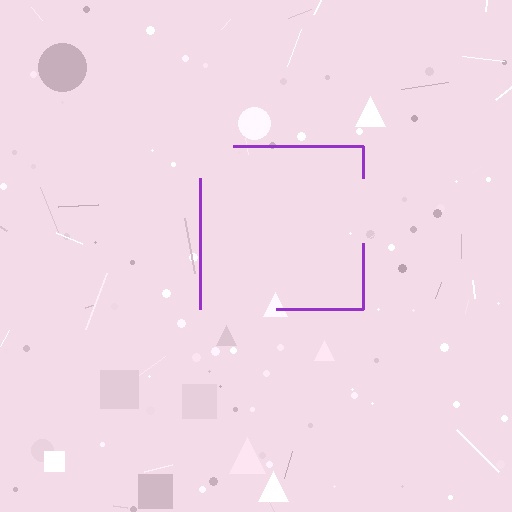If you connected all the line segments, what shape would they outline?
They would outline a square.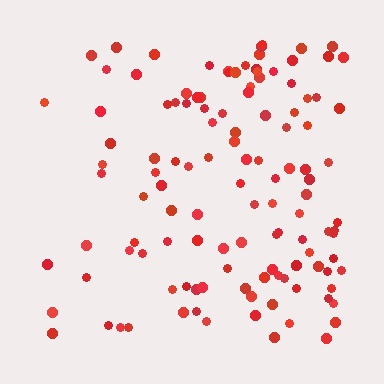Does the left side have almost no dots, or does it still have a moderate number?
Still a moderate number, just noticeably fewer than the right.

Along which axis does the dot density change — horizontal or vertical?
Horizontal.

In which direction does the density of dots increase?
From left to right, with the right side densest.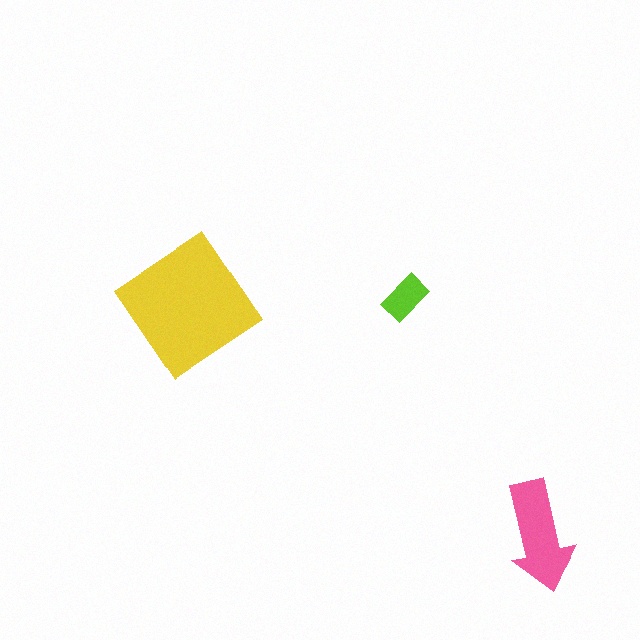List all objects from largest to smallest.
The yellow diamond, the pink arrow, the lime rectangle.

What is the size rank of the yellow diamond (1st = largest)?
1st.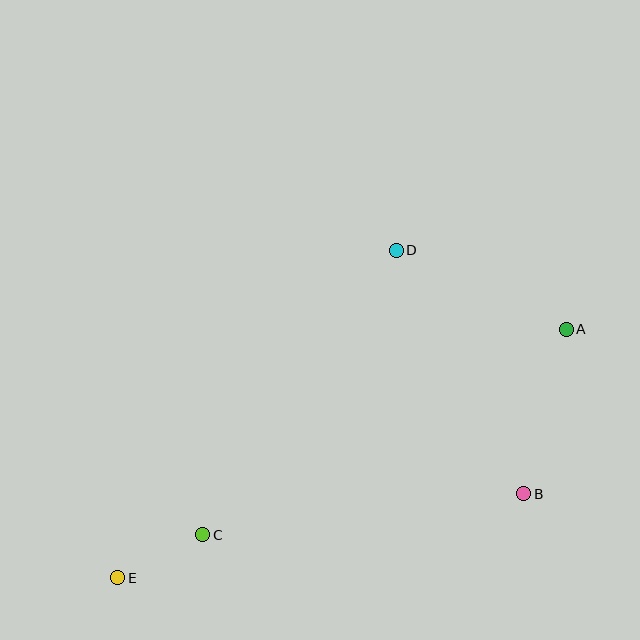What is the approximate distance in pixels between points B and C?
The distance between B and C is approximately 324 pixels.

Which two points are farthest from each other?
Points A and E are farthest from each other.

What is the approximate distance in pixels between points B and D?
The distance between B and D is approximately 275 pixels.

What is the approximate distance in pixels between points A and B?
The distance between A and B is approximately 170 pixels.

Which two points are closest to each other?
Points C and E are closest to each other.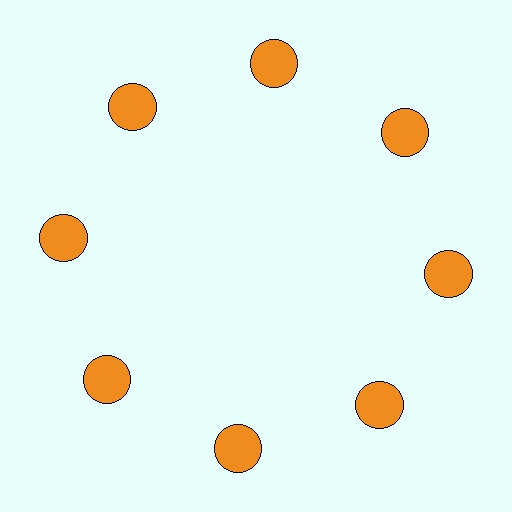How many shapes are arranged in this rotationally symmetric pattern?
There are 8 shapes, arranged in 8 groups of 1.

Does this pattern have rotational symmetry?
Yes, this pattern has 8-fold rotational symmetry. It looks the same after rotating 45 degrees around the center.